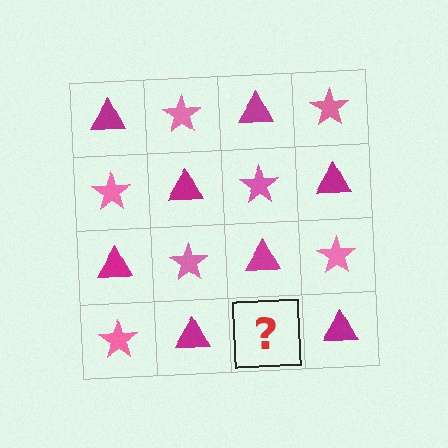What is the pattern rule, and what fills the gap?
The rule is that it alternates magenta triangle and pink star in a checkerboard pattern. The gap should be filled with a pink star.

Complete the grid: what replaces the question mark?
The question mark should be replaced with a pink star.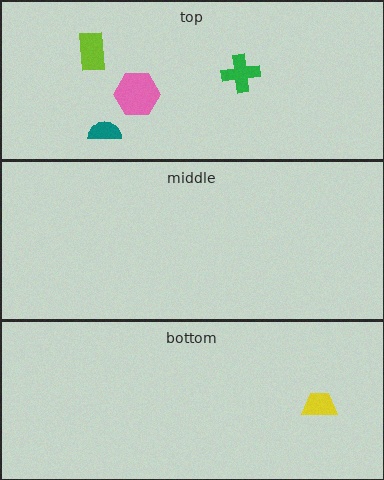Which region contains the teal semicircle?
The top region.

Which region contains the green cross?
The top region.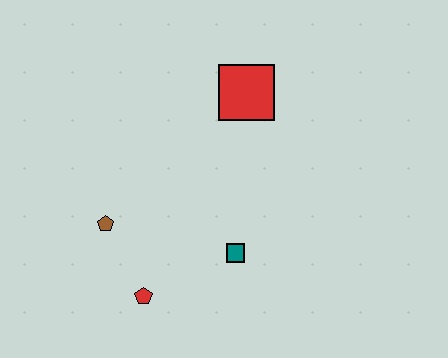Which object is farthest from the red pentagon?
The red square is farthest from the red pentagon.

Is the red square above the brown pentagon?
Yes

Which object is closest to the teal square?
The red pentagon is closest to the teal square.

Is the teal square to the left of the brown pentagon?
No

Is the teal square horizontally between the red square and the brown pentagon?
Yes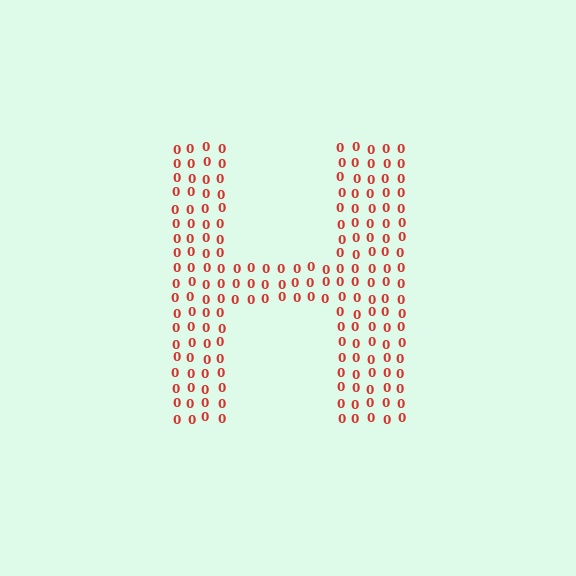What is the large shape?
The large shape is the letter H.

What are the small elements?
The small elements are digit 0's.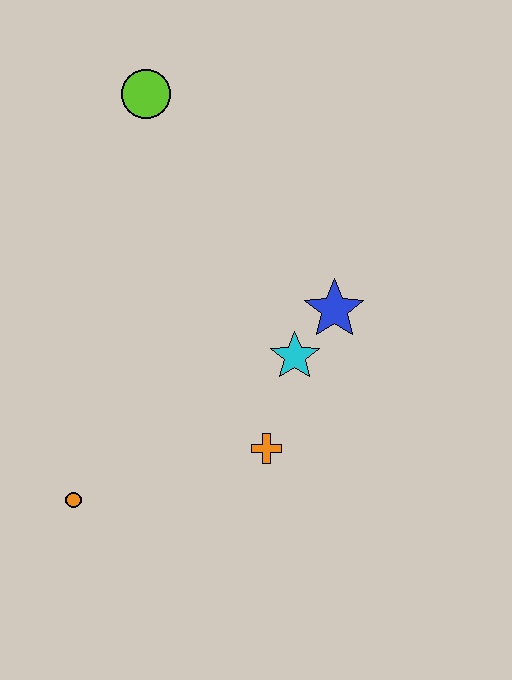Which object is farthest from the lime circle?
The orange circle is farthest from the lime circle.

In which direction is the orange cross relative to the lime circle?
The orange cross is below the lime circle.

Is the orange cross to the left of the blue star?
Yes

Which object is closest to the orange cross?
The cyan star is closest to the orange cross.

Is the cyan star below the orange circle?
No